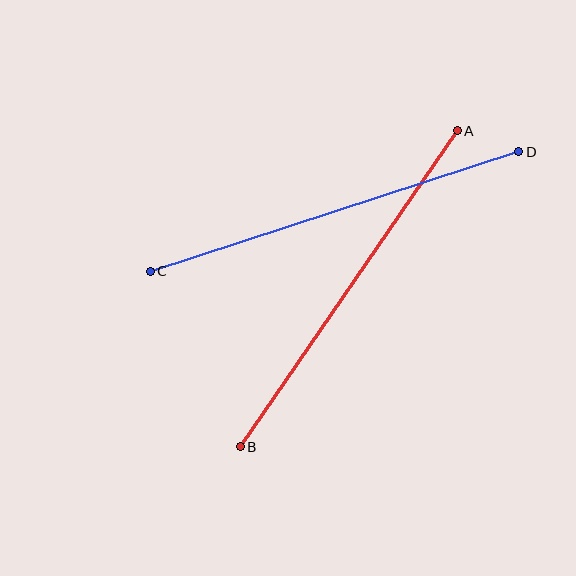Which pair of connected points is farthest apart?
Points C and D are farthest apart.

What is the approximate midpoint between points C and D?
The midpoint is at approximately (335, 212) pixels.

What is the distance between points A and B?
The distance is approximately 383 pixels.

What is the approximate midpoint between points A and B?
The midpoint is at approximately (349, 289) pixels.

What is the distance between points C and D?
The distance is approximately 387 pixels.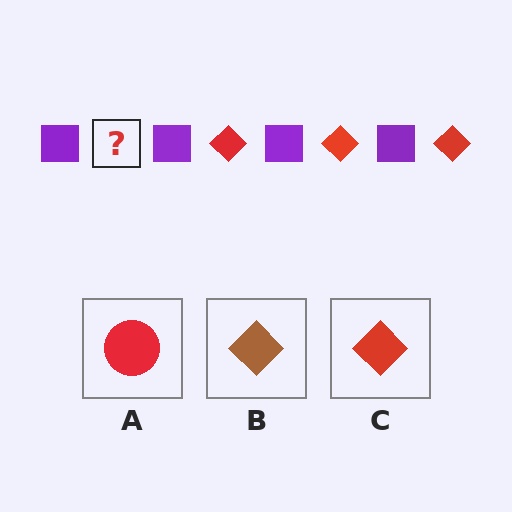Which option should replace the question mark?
Option C.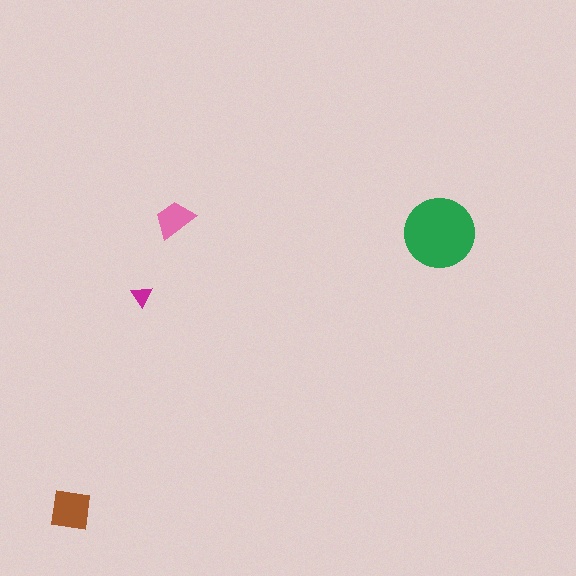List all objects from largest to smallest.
The green circle, the brown square, the pink trapezoid, the magenta triangle.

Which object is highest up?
The pink trapezoid is topmost.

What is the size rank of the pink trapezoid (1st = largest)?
3rd.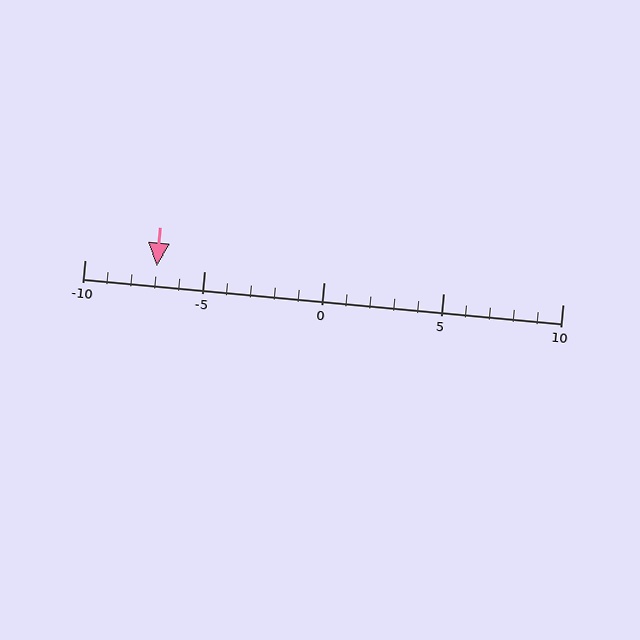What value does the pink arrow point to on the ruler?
The pink arrow points to approximately -7.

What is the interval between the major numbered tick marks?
The major tick marks are spaced 5 units apart.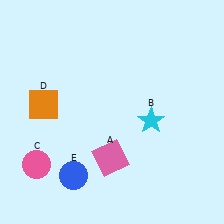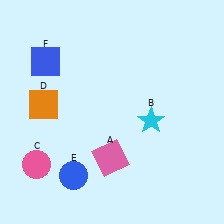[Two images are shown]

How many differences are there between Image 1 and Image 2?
There is 1 difference between the two images.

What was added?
A blue square (F) was added in Image 2.